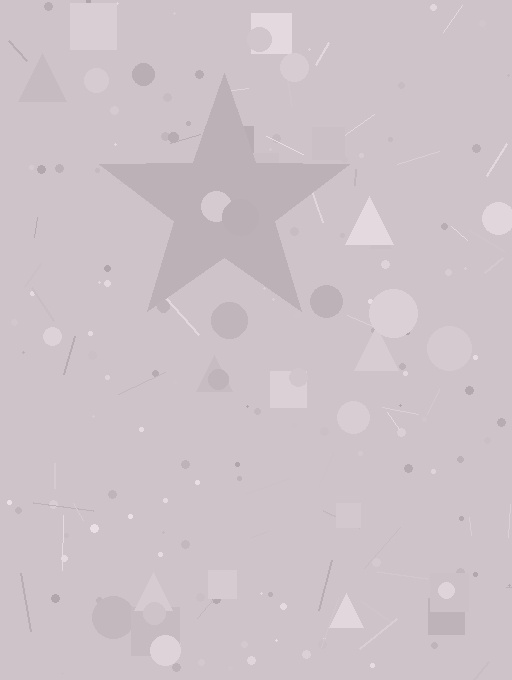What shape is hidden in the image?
A star is hidden in the image.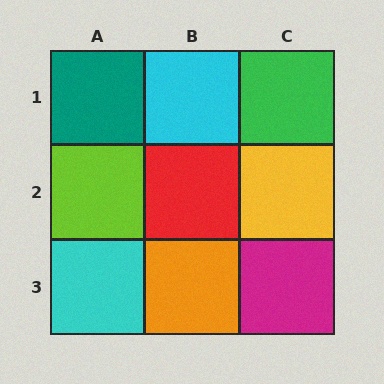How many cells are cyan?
2 cells are cyan.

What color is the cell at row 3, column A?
Cyan.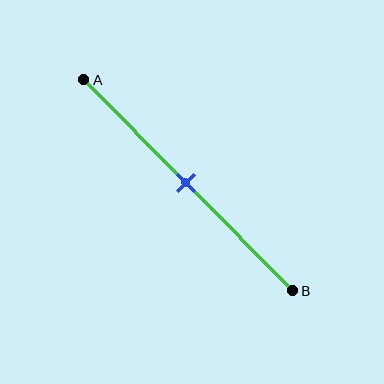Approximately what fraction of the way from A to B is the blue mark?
The blue mark is approximately 50% of the way from A to B.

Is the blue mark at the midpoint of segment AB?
Yes, the mark is approximately at the midpoint.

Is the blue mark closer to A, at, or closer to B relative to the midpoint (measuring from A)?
The blue mark is approximately at the midpoint of segment AB.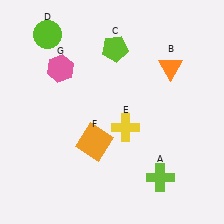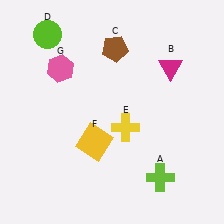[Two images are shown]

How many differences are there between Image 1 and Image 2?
There are 3 differences between the two images.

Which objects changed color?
B changed from orange to magenta. C changed from lime to brown. F changed from orange to yellow.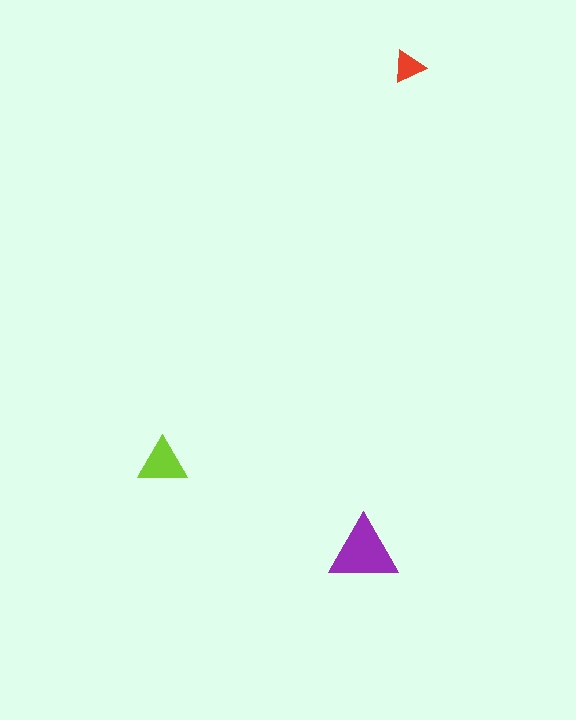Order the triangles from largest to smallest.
the purple one, the lime one, the red one.